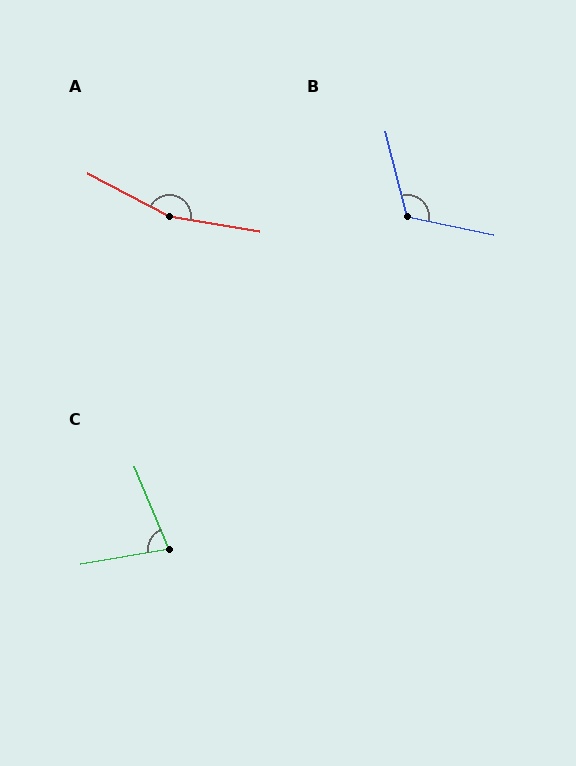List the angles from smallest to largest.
C (77°), B (116°), A (161°).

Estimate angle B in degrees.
Approximately 116 degrees.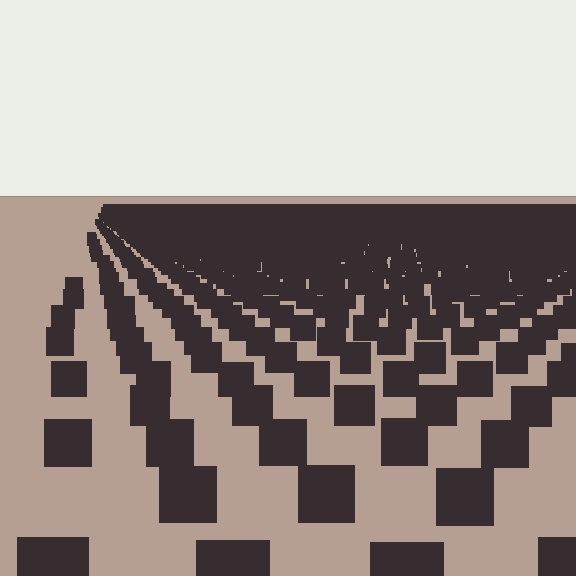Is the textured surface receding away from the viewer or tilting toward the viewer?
The surface is receding away from the viewer. Texture elements get smaller and denser toward the top.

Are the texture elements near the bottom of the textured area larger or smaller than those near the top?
Larger. Near the bottom, elements are closer to the viewer and appear at a bigger on-screen size.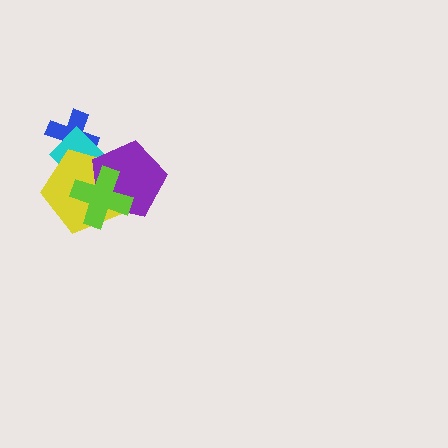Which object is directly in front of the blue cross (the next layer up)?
The cyan diamond is directly in front of the blue cross.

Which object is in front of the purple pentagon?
The lime cross is in front of the purple pentagon.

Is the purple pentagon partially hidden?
Yes, it is partially covered by another shape.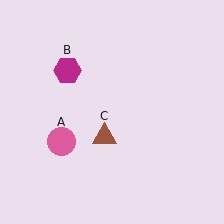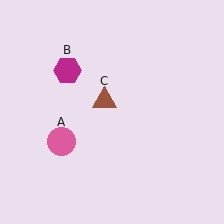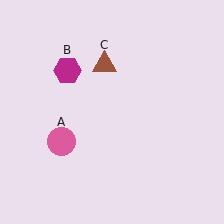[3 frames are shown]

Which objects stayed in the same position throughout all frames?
Pink circle (object A) and magenta hexagon (object B) remained stationary.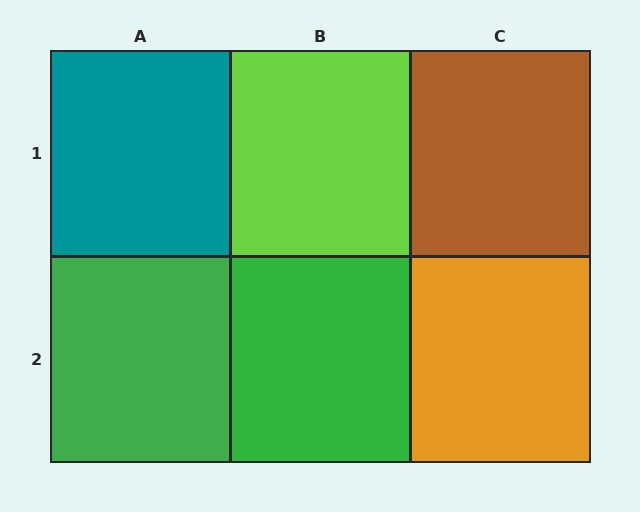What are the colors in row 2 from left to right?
Green, green, orange.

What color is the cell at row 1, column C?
Brown.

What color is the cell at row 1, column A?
Teal.